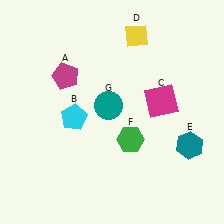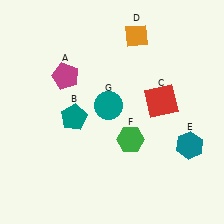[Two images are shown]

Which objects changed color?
B changed from cyan to teal. C changed from magenta to red. D changed from yellow to orange.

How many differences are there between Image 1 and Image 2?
There are 3 differences between the two images.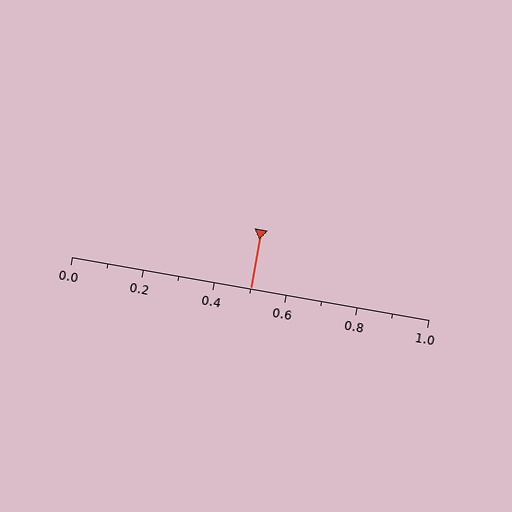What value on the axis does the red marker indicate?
The marker indicates approximately 0.5.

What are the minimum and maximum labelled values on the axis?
The axis runs from 0.0 to 1.0.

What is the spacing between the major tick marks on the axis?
The major ticks are spaced 0.2 apart.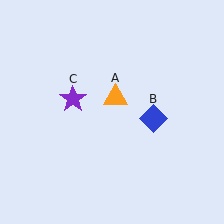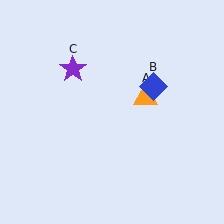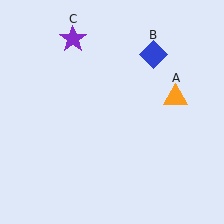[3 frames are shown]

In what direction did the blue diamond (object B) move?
The blue diamond (object B) moved up.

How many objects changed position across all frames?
3 objects changed position: orange triangle (object A), blue diamond (object B), purple star (object C).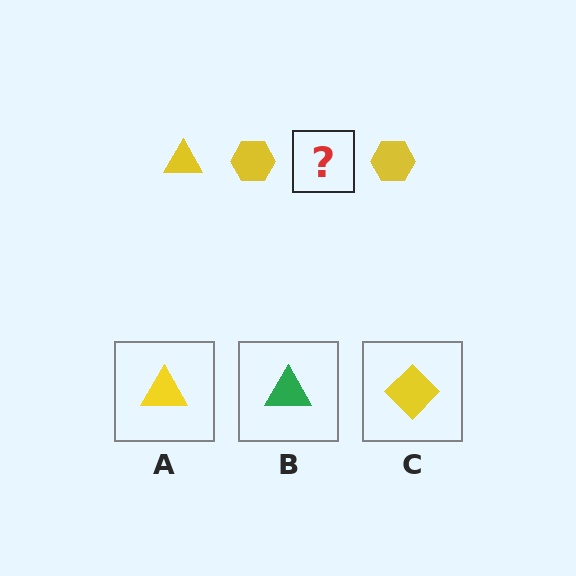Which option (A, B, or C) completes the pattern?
A.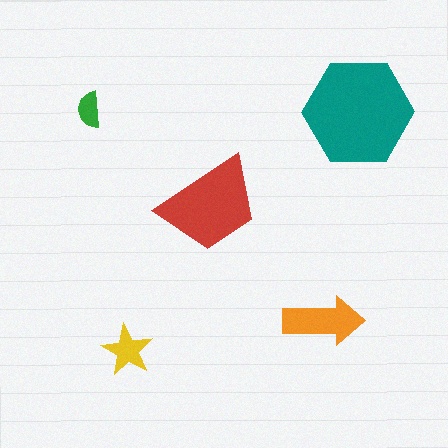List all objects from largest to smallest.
The teal hexagon, the red trapezoid, the orange arrow, the yellow star, the green semicircle.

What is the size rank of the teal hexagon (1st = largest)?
1st.